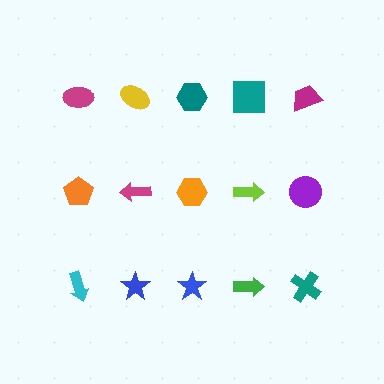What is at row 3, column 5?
A teal cross.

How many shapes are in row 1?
5 shapes.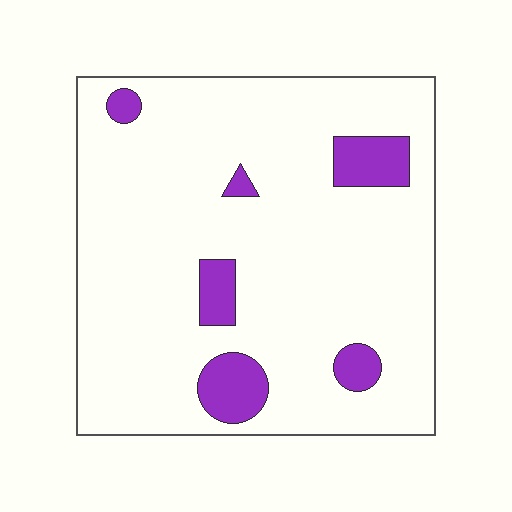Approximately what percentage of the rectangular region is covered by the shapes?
Approximately 10%.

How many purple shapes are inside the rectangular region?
6.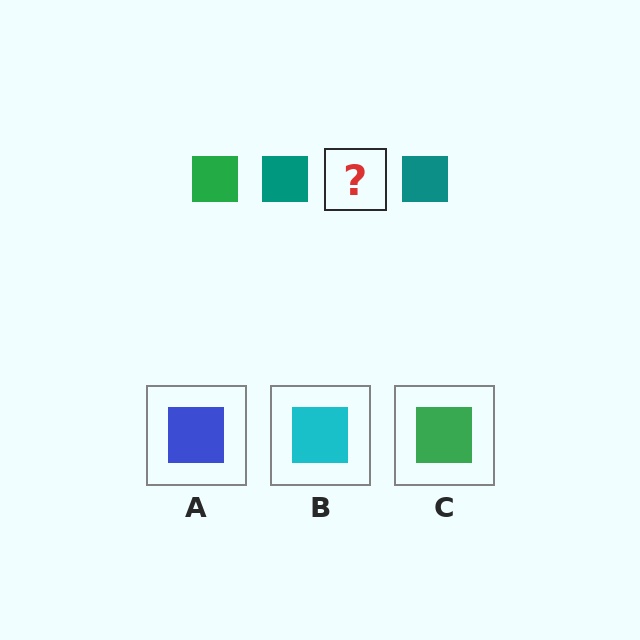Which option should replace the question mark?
Option C.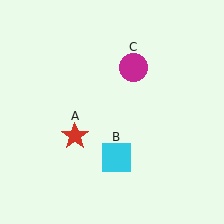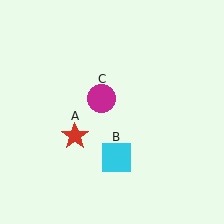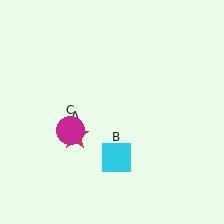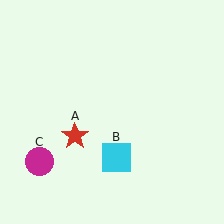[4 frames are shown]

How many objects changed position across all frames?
1 object changed position: magenta circle (object C).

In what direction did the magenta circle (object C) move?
The magenta circle (object C) moved down and to the left.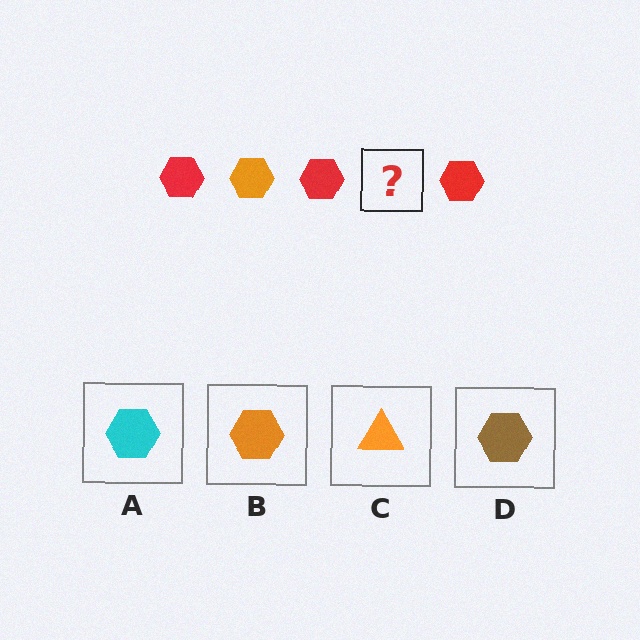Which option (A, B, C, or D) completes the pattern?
B.